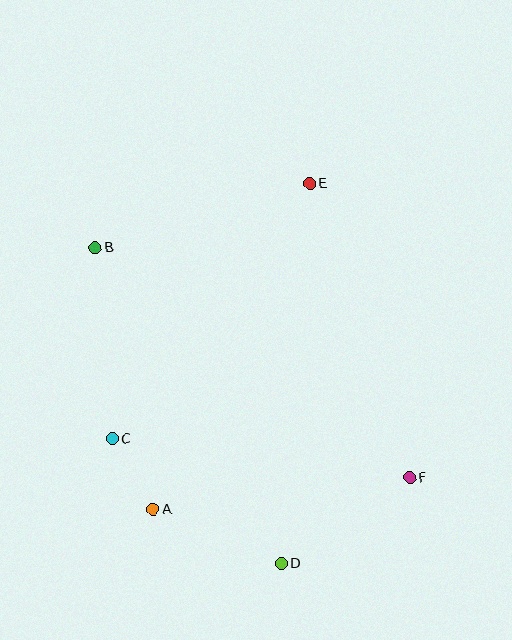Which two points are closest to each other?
Points A and C are closest to each other.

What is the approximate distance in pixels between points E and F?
The distance between E and F is approximately 311 pixels.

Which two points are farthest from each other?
Points B and F are farthest from each other.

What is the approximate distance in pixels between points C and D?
The distance between C and D is approximately 211 pixels.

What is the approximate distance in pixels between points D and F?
The distance between D and F is approximately 154 pixels.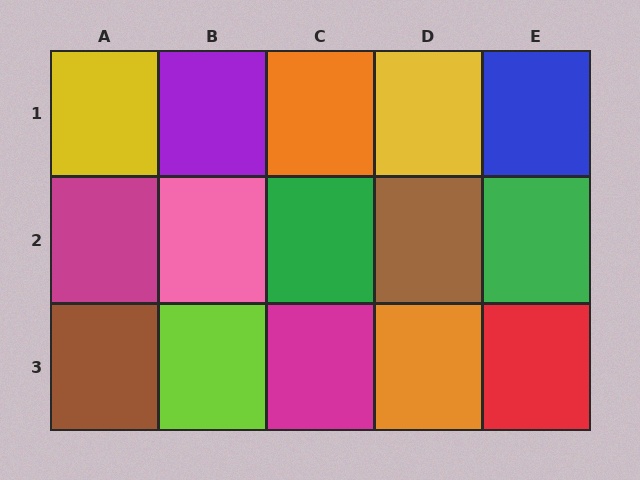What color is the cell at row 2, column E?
Green.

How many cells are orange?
2 cells are orange.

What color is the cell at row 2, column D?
Brown.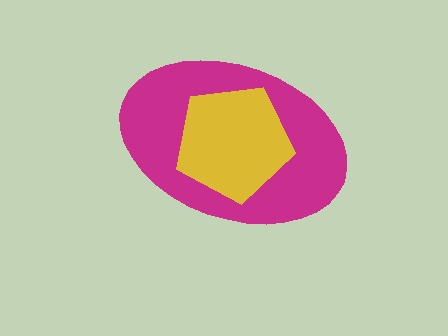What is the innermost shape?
The yellow pentagon.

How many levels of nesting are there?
2.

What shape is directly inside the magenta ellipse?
The yellow pentagon.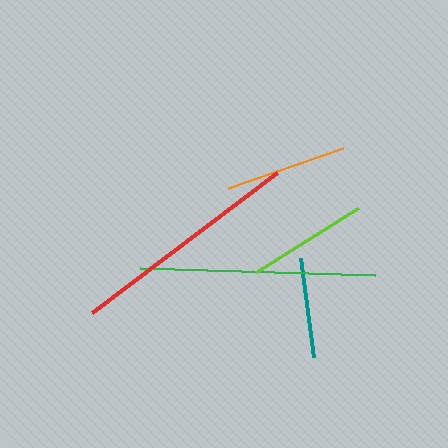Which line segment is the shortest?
The teal line is the shortest at approximately 100 pixels.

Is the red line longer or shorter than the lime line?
The red line is longer than the lime line.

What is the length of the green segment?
The green segment is approximately 235 pixels long.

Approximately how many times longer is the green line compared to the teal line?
The green line is approximately 2.4 times the length of the teal line.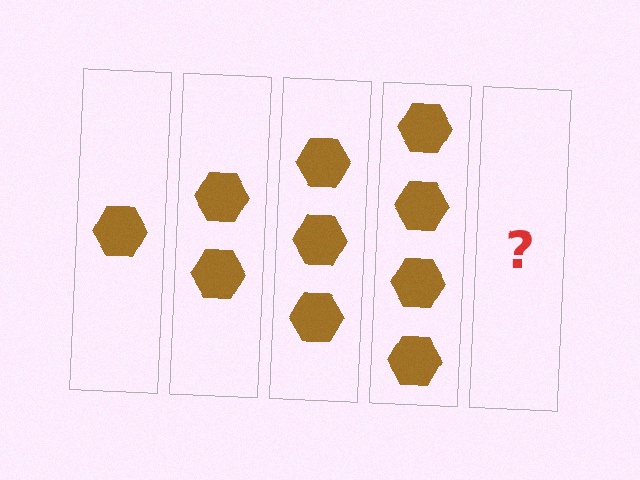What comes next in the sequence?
The next element should be 5 hexagons.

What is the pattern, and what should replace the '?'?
The pattern is that each step adds one more hexagon. The '?' should be 5 hexagons.